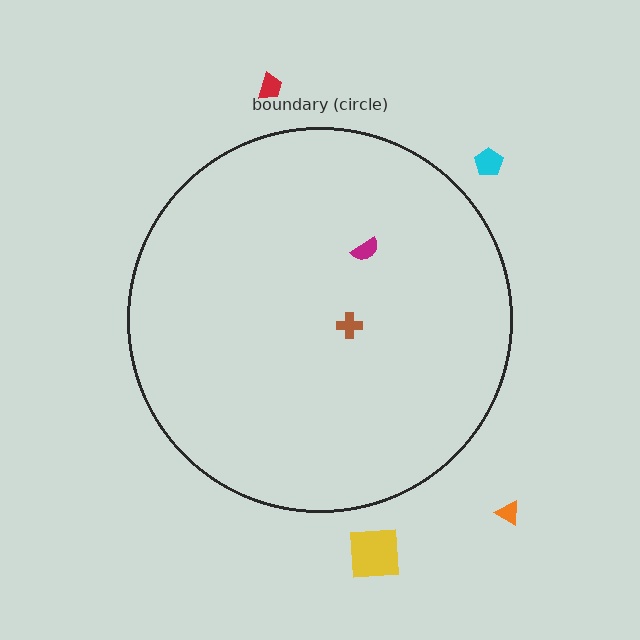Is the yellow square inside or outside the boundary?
Outside.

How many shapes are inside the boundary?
2 inside, 4 outside.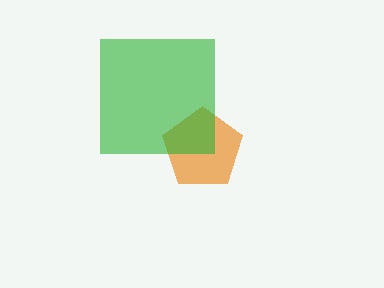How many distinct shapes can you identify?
There are 2 distinct shapes: an orange pentagon, a green square.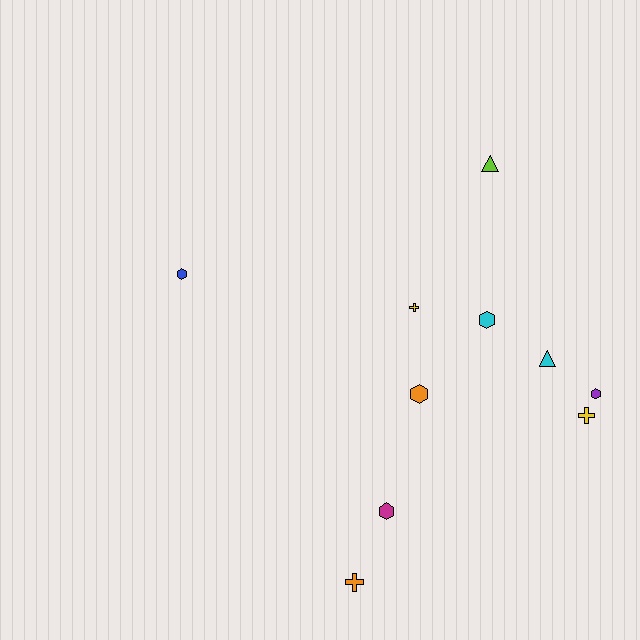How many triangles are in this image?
There are 2 triangles.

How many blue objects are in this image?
There is 1 blue object.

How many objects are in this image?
There are 10 objects.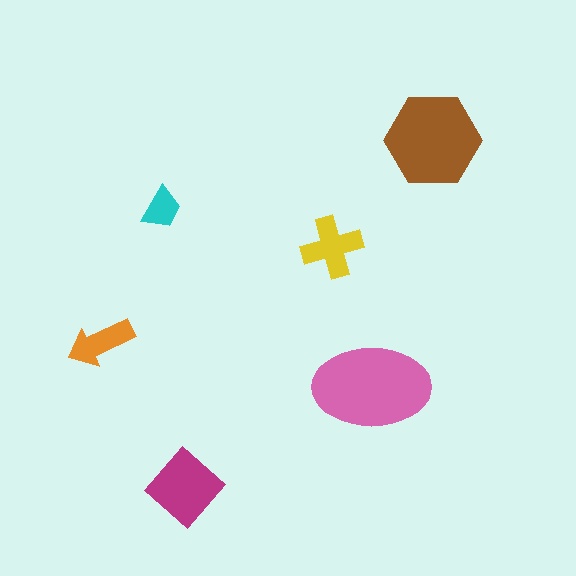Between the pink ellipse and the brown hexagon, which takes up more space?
The pink ellipse.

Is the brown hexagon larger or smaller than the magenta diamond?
Larger.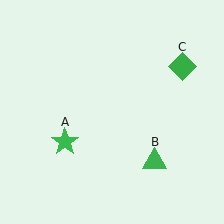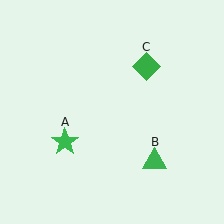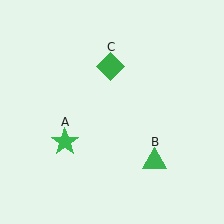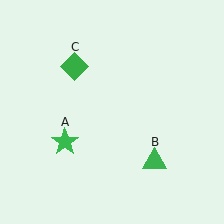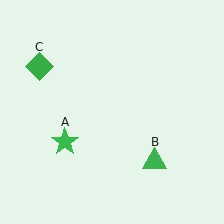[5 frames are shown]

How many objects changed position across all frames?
1 object changed position: green diamond (object C).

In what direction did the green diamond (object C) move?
The green diamond (object C) moved left.